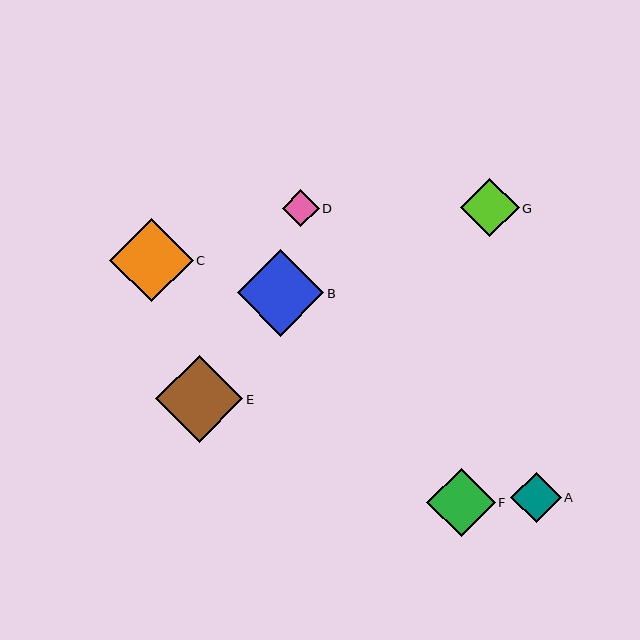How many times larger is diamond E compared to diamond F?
Diamond E is approximately 1.3 times the size of diamond F.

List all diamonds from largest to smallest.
From largest to smallest: E, B, C, F, G, A, D.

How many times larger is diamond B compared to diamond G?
Diamond B is approximately 1.5 times the size of diamond G.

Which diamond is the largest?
Diamond E is the largest with a size of approximately 87 pixels.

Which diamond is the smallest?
Diamond D is the smallest with a size of approximately 37 pixels.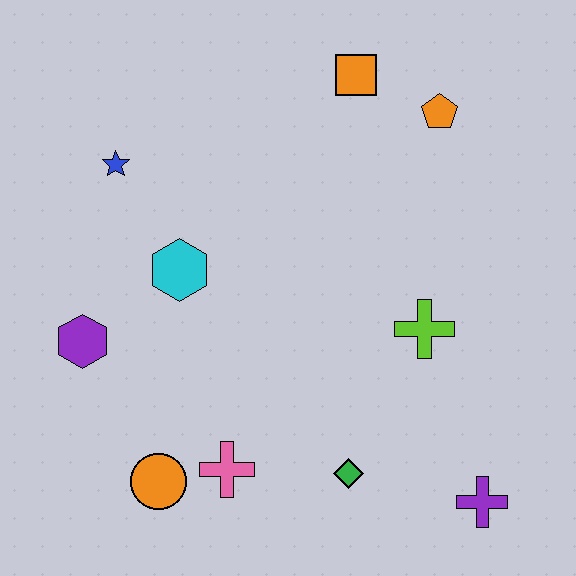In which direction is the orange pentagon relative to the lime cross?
The orange pentagon is above the lime cross.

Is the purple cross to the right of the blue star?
Yes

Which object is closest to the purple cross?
The green diamond is closest to the purple cross.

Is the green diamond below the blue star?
Yes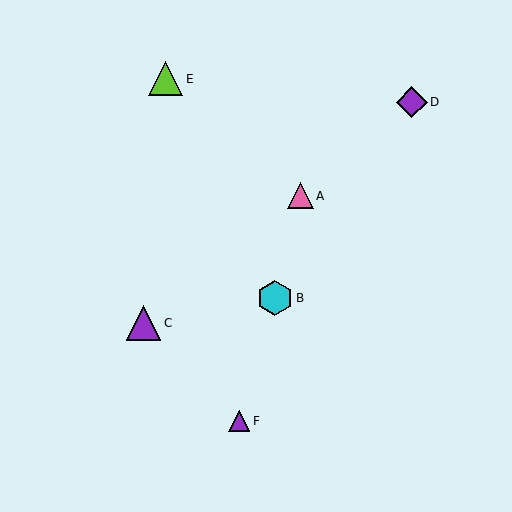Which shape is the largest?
The cyan hexagon (labeled B) is the largest.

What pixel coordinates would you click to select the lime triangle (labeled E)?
Click at (165, 79) to select the lime triangle E.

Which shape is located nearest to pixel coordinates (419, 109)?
The purple diamond (labeled D) at (412, 102) is nearest to that location.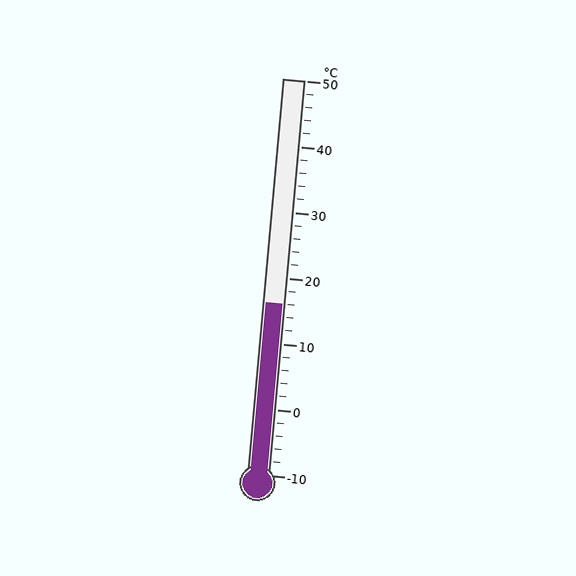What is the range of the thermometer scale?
The thermometer scale ranges from -10°C to 50°C.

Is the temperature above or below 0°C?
The temperature is above 0°C.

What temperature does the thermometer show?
The thermometer shows approximately 16°C.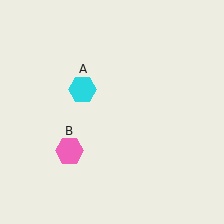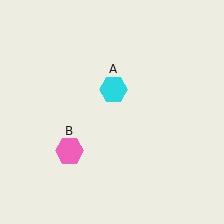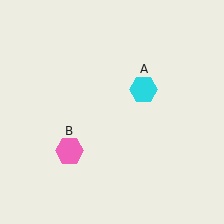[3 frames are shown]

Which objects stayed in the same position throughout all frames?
Pink hexagon (object B) remained stationary.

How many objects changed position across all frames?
1 object changed position: cyan hexagon (object A).